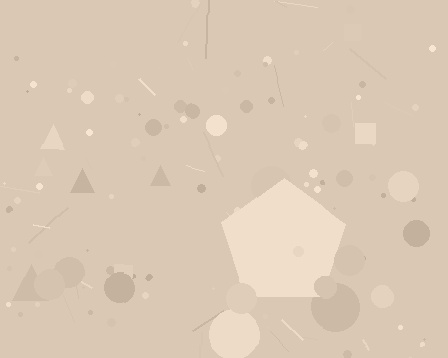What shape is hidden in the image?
A pentagon is hidden in the image.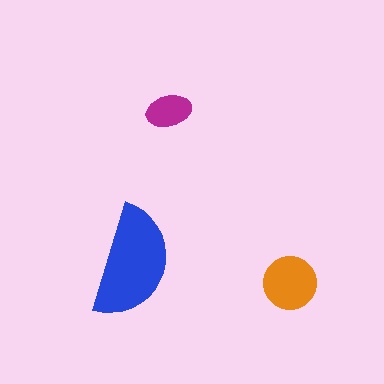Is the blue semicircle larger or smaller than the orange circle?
Larger.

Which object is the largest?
The blue semicircle.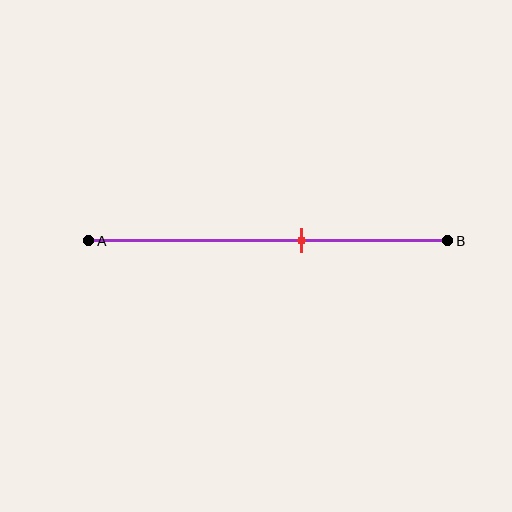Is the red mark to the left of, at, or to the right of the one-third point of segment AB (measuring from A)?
The red mark is to the right of the one-third point of segment AB.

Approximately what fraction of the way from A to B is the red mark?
The red mark is approximately 60% of the way from A to B.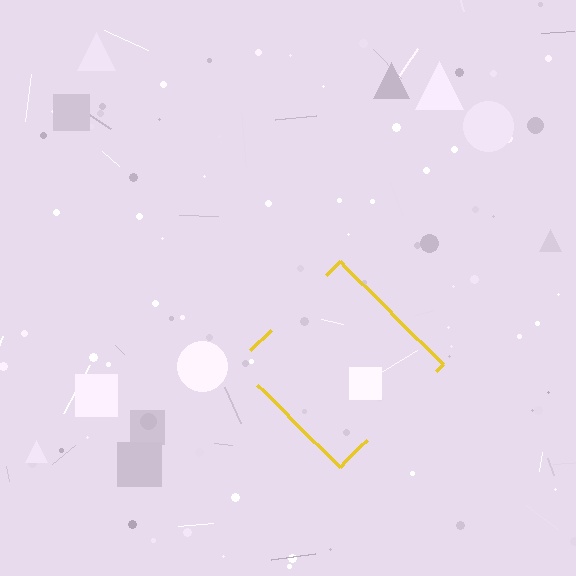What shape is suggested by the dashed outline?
The dashed outline suggests a diamond.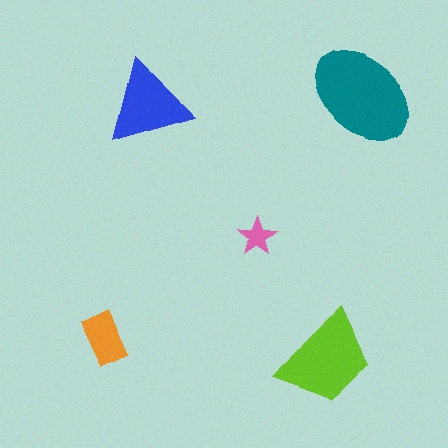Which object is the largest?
The teal ellipse.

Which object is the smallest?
The pink star.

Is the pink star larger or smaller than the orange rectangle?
Smaller.